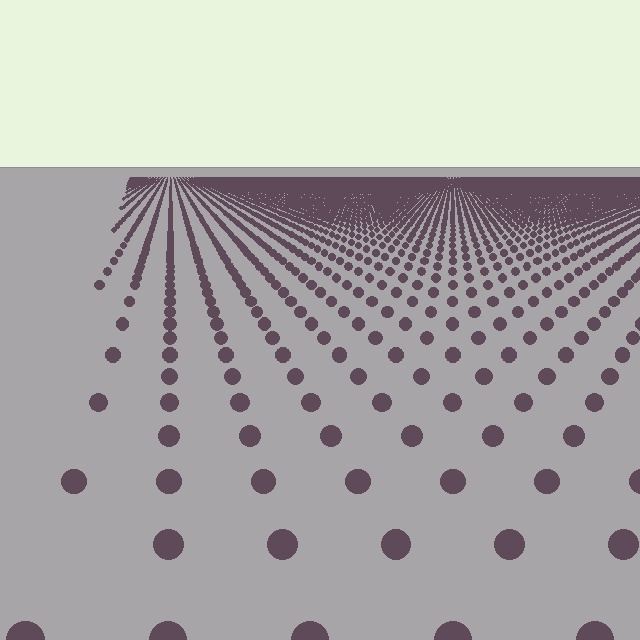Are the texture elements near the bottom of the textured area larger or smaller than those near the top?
Larger. Near the bottom, elements are closer to the viewer and appear at a bigger on-screen size.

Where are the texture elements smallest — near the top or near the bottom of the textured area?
Near the top.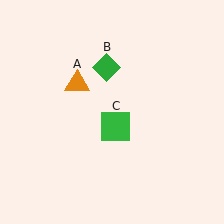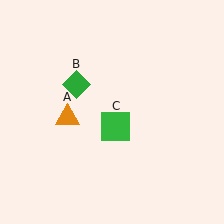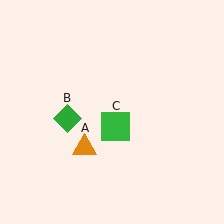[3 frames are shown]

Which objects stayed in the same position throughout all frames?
Green square (object C) remained stationary.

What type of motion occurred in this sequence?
The orange triangle (object A), green diamond (object B) rotated counterclockwise around the center of the scene.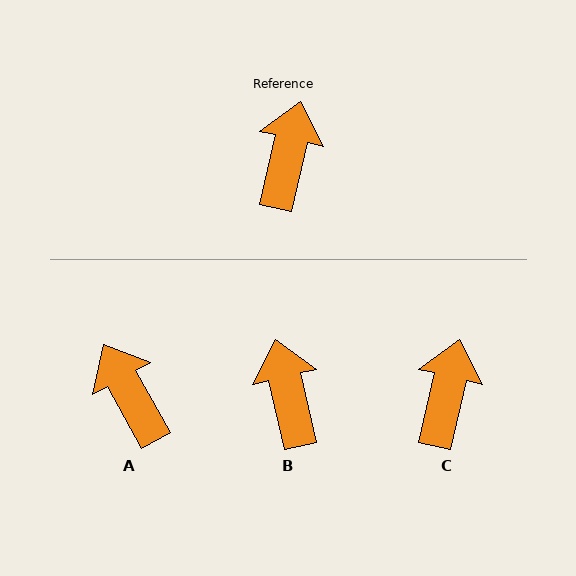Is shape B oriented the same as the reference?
No, it is off by about 27 degrees.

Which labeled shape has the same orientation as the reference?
C.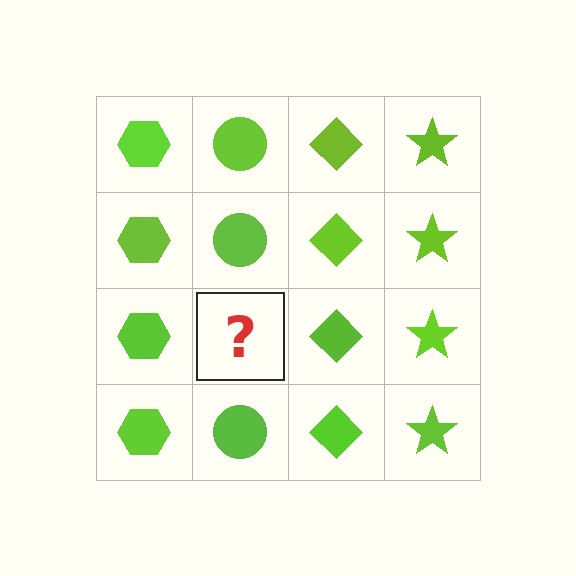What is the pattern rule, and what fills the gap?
The rule is that each column has a consistent shape. The gap should be filled with a lime circle.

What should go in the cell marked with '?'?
The missing cell should contain a lime circle.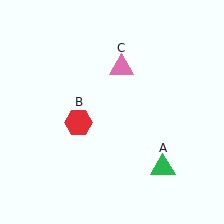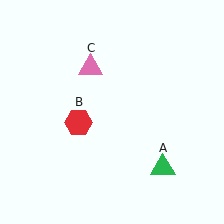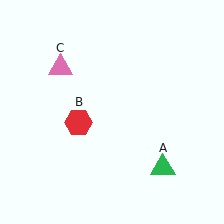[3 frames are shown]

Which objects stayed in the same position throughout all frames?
Green triangle (object A) and red hexagon (object B) remained stationary.